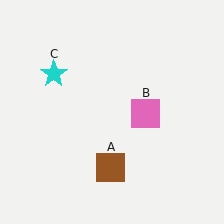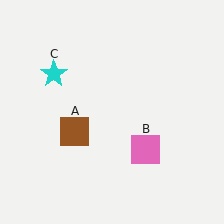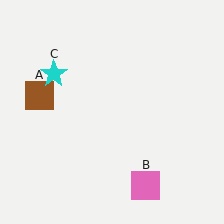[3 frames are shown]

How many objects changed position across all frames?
2 objects changed position: brown square (object A), pink square (object B).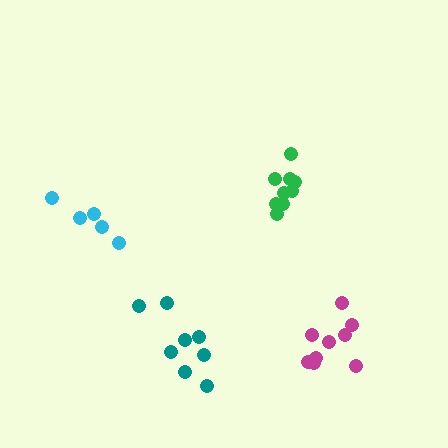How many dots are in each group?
Group 1: 9 dots, Group 2: 5 dots, Group 3: 8 dots, Group 4: 9 dots (31 total).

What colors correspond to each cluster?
The clusters are colored: green, cyan, teal, magenta.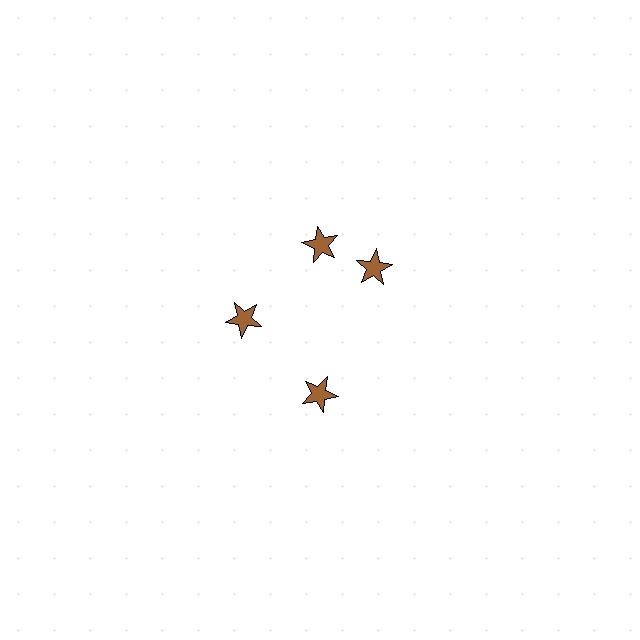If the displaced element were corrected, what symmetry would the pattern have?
It would have 4-fold rotational symmetry — the pattern would map onto itself every 90 degrees.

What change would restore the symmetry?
The symmetry would be restored by rotating it back into even spacing with its neighbors so that all 4 stars sit at equal angles and equal distance from the center.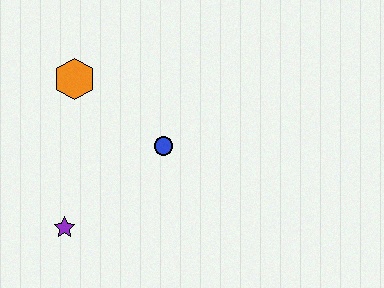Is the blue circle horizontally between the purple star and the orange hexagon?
No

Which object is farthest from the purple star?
The orange hexagon is farthest from the purple star.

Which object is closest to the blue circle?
The orange hexagon is closest to the blue circle.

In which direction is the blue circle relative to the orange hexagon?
The blue circle is to the right of the orange hexagon.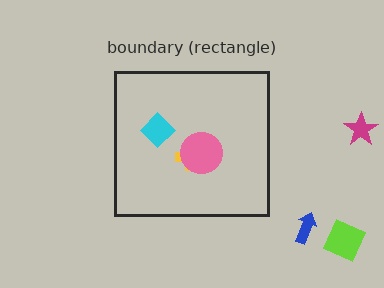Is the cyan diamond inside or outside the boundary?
Inside.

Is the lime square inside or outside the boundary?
Outside.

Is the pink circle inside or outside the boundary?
Inside.